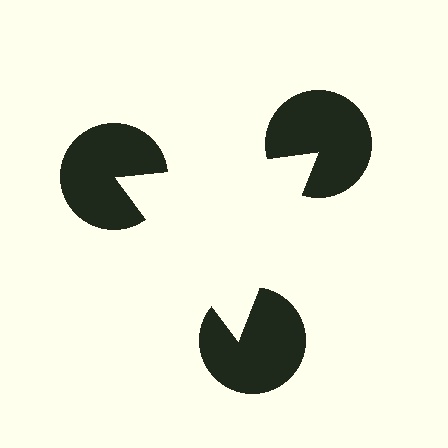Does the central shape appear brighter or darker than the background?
It typically appears slightly brighter than the background, even though no actual brightness change is drawn.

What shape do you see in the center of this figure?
An illusory triangle — its edges are inferred from the aligned wedge cuts in the pac-man discs, not physically drawn.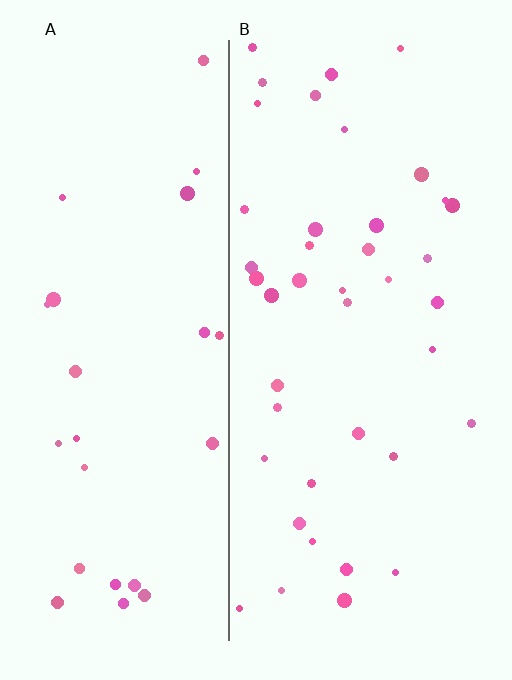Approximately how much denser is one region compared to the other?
Approximately 1.6× — region B over region A.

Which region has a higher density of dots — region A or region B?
B (the right).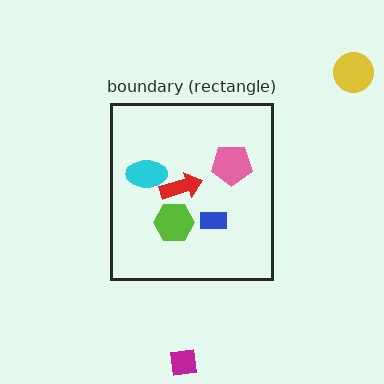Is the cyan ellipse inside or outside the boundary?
Inside.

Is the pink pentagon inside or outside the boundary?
Inside.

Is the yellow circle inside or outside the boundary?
Outside.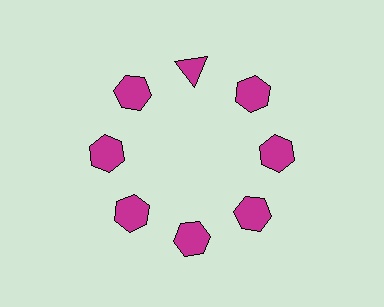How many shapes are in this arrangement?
There are 8 shapes arranged in a ring pattern.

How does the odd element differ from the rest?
It has a different shape: triangle instead of hexagon.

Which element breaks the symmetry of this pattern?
The magenta triangle at roughly the 12 o'clock position breaks the symmetry. All other shapes are magenta hexagons.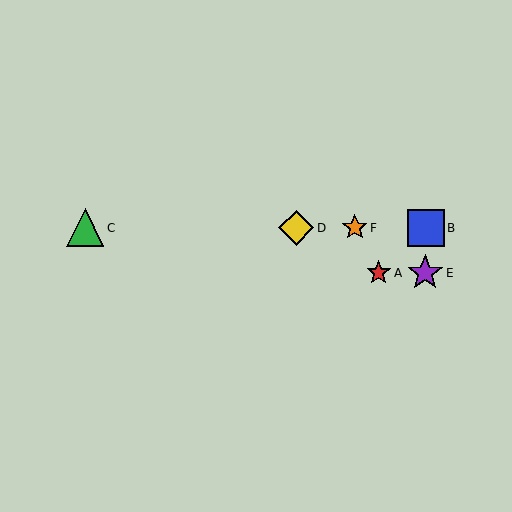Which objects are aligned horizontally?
Objects B, C, D, F are aligned horizontally.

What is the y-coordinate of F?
Object F is at y≈228.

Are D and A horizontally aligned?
No, D is at y≈228 and A is at y≈273.